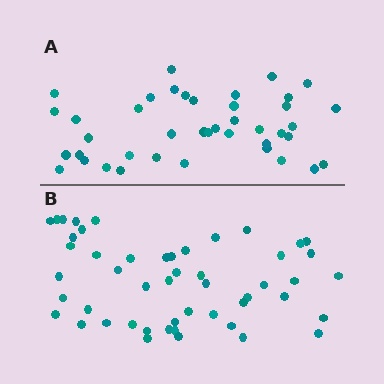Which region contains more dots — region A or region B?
Region B (the bottom region) has more dots.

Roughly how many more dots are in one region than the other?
Region B has roughly 8 or so more dots than region A.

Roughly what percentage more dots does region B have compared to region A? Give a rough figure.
About 20% more.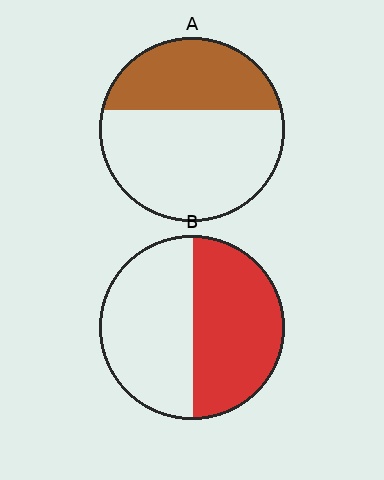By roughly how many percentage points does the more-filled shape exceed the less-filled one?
By roughly 15 percentage points (B over A).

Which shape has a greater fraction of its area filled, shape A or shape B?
Shape B.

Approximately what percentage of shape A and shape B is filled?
A is approximately 35% and B is approximately 50%.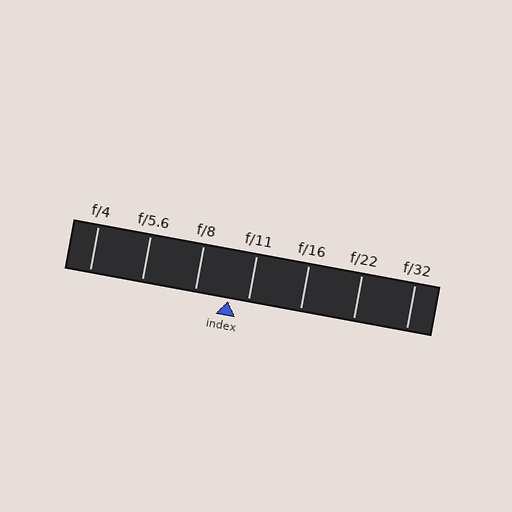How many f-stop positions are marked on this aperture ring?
There are 7 f-stop positions marked.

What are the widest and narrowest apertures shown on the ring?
The widest aperture shown is f/4 and the narrowest is f/32.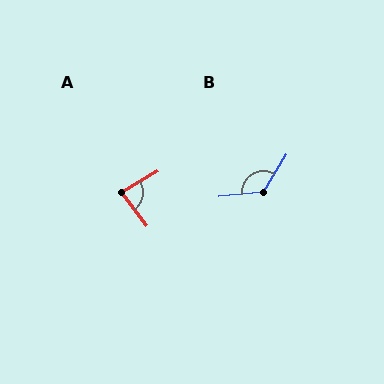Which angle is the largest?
B, at approximately 127 degrees.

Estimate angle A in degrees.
Approximately 83 degrees.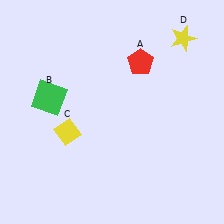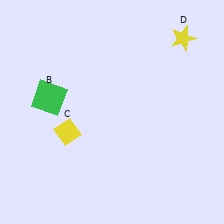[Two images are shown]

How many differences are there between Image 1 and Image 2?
There is 1 difference between the two images.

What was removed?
The red pentagon (A) was removed in Image 2.